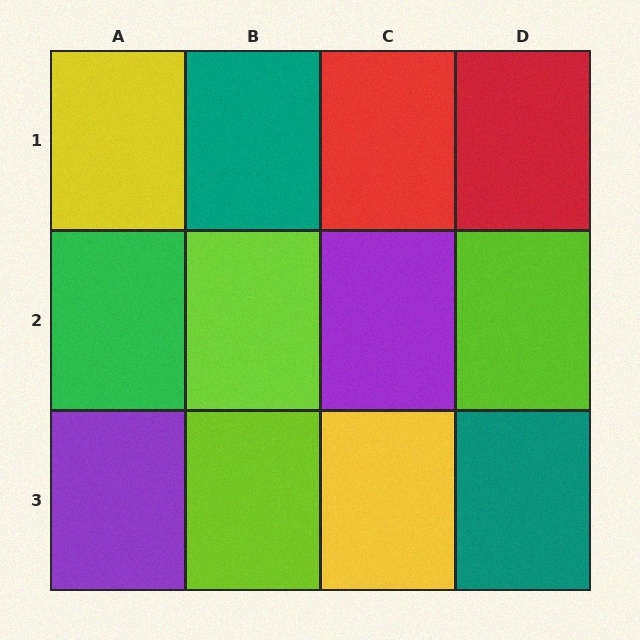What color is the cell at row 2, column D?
Lime.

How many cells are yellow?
2 cells are yellow.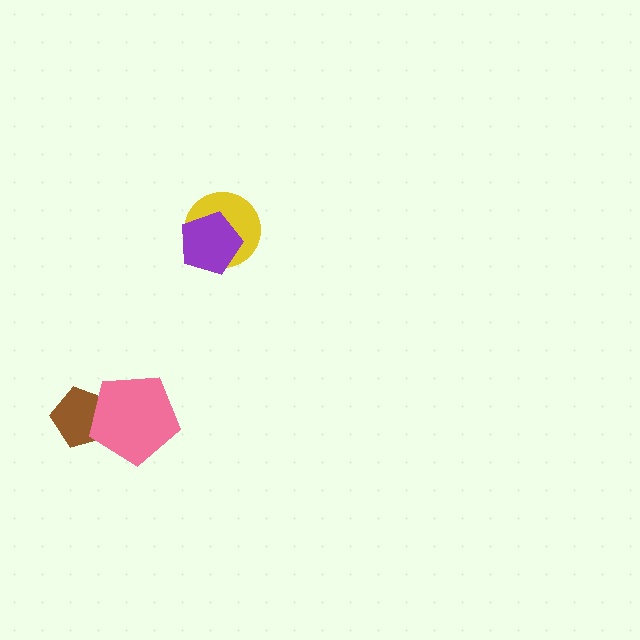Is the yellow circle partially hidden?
Yes, it is partially covered by another shape.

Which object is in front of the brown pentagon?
The pink pentagon is in front of the brown pentagon.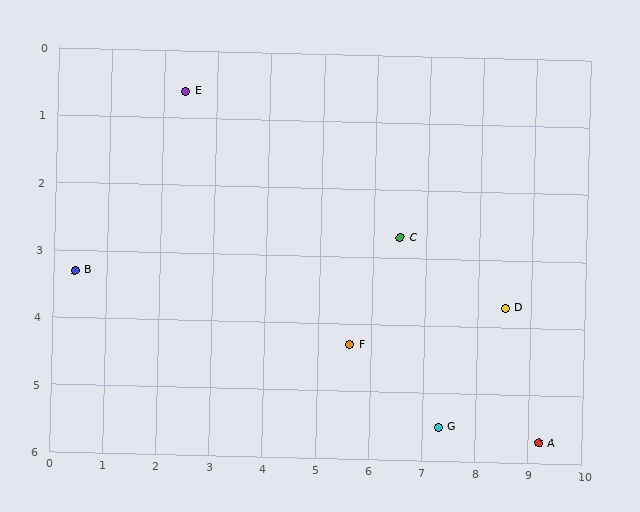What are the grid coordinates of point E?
Point E is at approximately (2.4, 0.6).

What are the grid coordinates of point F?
Point F is at approximately (5.6, 4.3).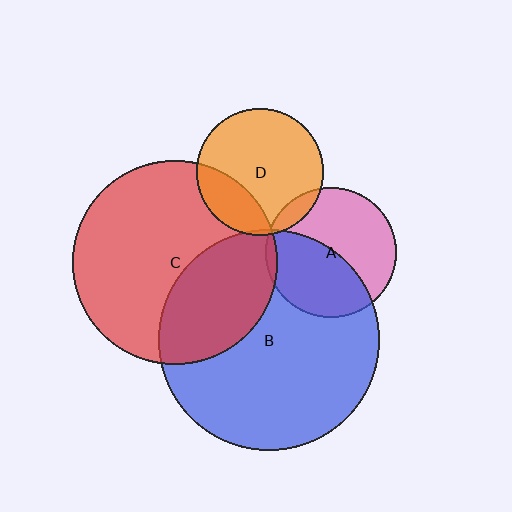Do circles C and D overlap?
Yes.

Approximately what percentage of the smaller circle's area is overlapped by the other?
Approximately 25%.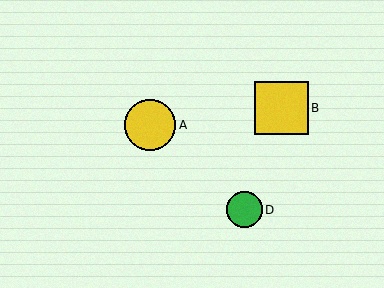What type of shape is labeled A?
Shape A is a yellow circle.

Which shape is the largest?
The yellow square (labeled B) is the largest.